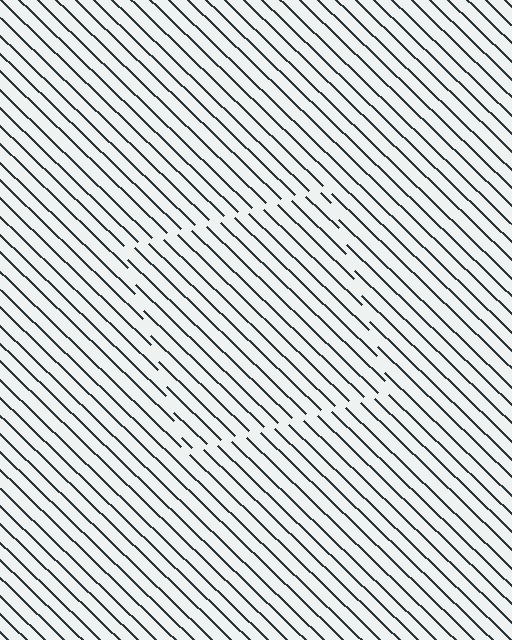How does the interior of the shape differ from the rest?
The interior of the shape contains the same grating, shifted by half a period — the contour is defined by the phase discontinuity where line-ends from the inner and outer gratings abut.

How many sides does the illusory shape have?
4 sides — the line-ends trace a square.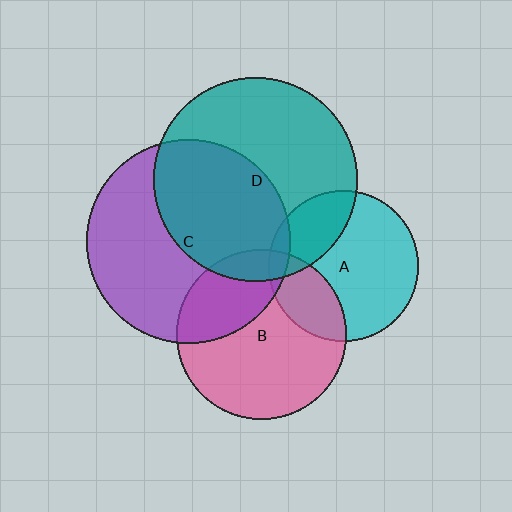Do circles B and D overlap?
Yes.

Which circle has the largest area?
Circle D (teal).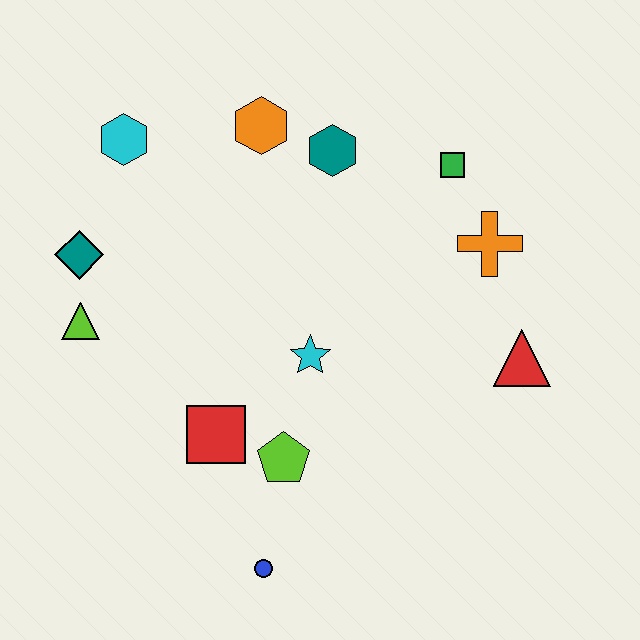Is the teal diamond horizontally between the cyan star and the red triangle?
No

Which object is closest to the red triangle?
The orange cross is closest to the red triangle.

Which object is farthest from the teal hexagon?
The blue circle is farthest from the teal hexagon.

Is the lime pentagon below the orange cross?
Yes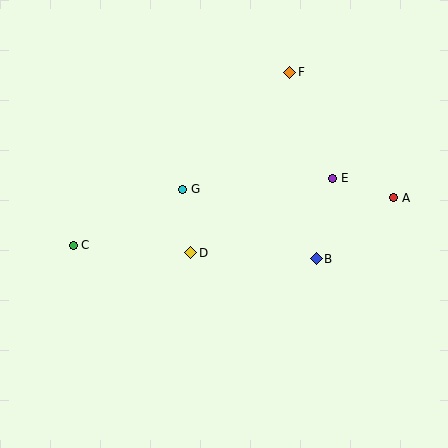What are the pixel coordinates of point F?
Point F is at (290, 72).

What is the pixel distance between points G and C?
The distance between G and C is 123 pixels.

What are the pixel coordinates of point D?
Point D is at (191, 253).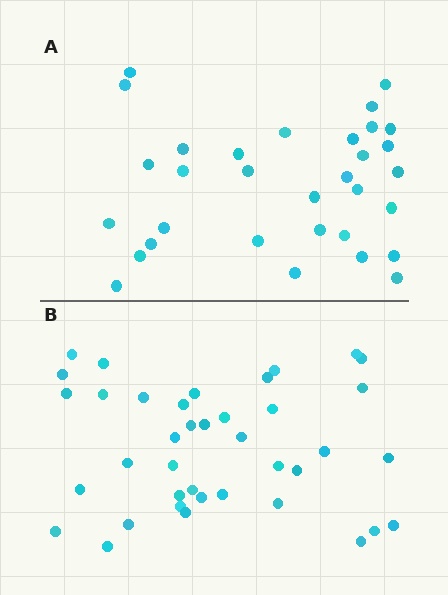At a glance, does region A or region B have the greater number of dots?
Region B (the bottom region) has more dots.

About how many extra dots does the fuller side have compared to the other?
Region B has roughly 8 or so more dots than region A.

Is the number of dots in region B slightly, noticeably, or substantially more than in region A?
Region B has only slightly more — the two regions are fairly close. The ratio is roughly 1.2 to 1.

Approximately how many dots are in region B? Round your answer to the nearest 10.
About 40 dots. (The exact count is 39, which rounds to 40.)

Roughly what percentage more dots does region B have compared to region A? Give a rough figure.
About 20% more.